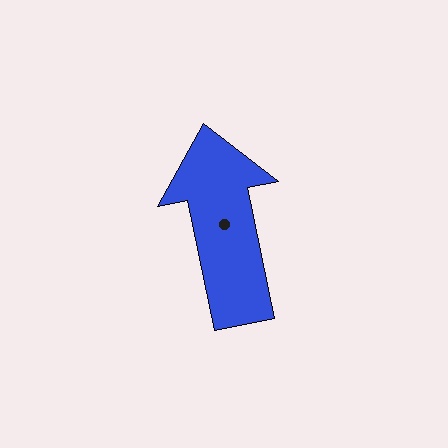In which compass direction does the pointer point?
North.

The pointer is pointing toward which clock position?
Roughly 12 o'clock.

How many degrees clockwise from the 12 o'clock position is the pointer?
Approximately 348 degrees.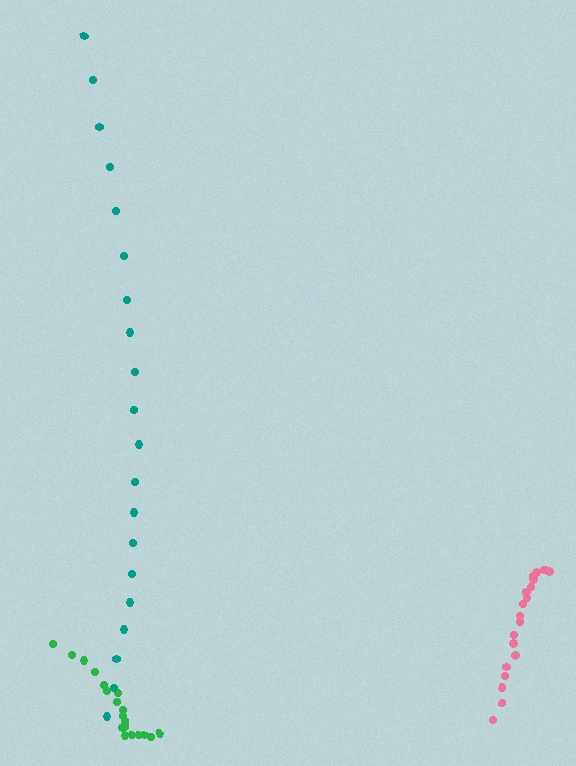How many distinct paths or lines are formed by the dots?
There are 3 distinct paths.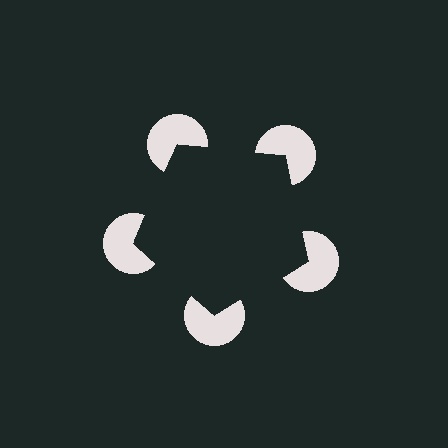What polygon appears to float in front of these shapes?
An illusory pentagon — its edges are inferred from the aligned wedge cuts in the pac-man discs, not physically drawn.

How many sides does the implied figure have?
5 sides.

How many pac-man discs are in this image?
There are 5 — one at each vertex of the illusory pentagon.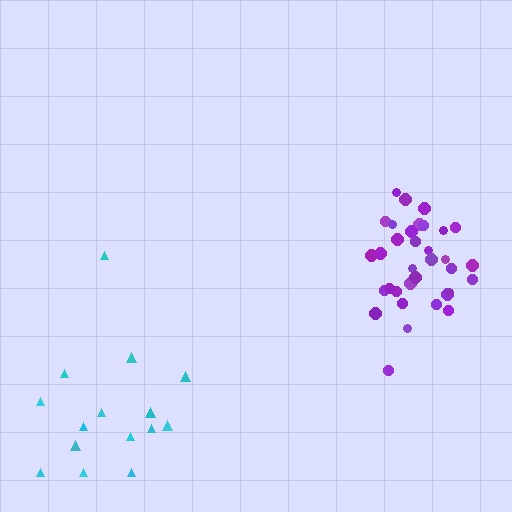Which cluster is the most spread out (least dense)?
Cyan.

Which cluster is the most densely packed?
Purple.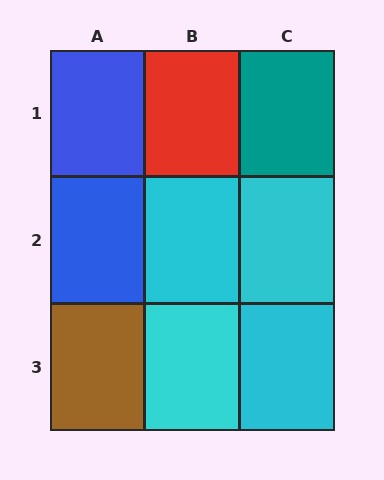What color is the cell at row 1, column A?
Blue.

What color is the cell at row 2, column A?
Blue.